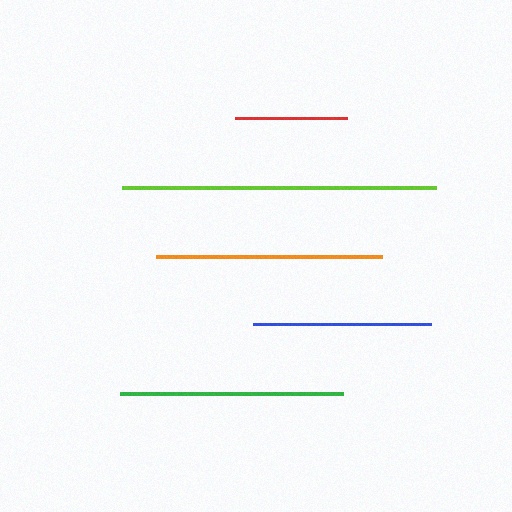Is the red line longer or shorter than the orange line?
The orange line is longer than the red line.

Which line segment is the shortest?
The red line is the shortest at approximately 113 pixels.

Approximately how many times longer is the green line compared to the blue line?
The green line is approximately 1.3 times the length of the blue line.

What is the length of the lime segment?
The lime segment is approximately 315 pixels long.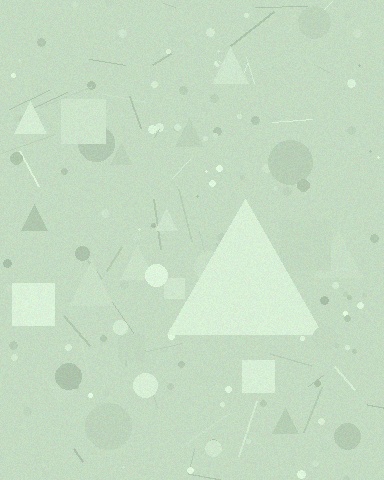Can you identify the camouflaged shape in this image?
The camouflaged shape is a triangle.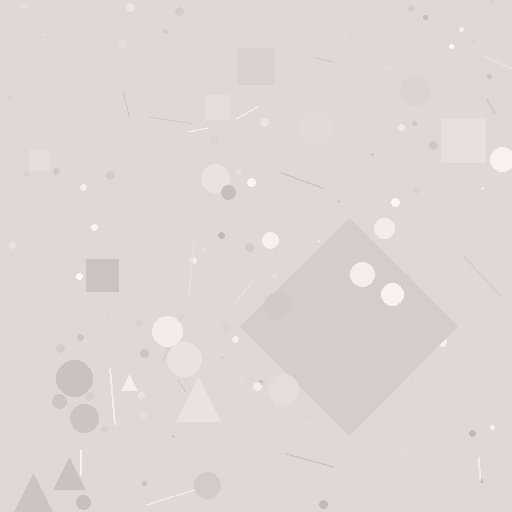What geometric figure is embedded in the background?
A diamond is embedded in the background.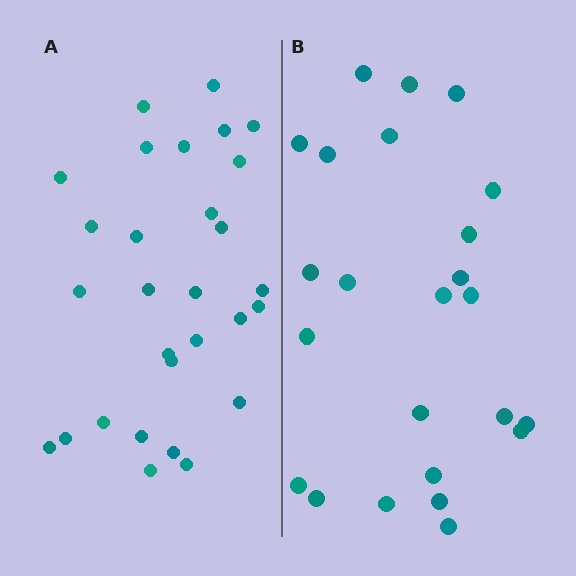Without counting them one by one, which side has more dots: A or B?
Region A (the left region) has more dots.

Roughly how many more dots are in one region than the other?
Region A has about 5 more dots than region B.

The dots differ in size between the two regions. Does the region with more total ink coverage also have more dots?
No. Region B has more total ink coverage because its dots are larger, but region A actually contains more individual dots. Total area can be misleading — the number of items is what matters here.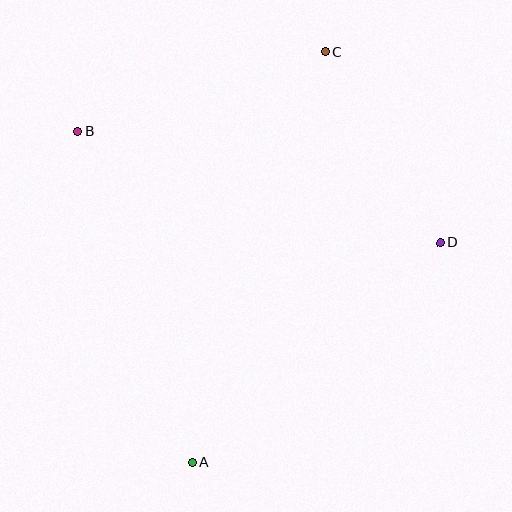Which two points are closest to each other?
Points C and D are closest to each other.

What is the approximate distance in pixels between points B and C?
The distance between B and C is approximately 260 pixels.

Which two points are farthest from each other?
Points A and C are farthest from each other.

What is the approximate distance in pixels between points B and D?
The distance between B and D is approximately 379 pixels.